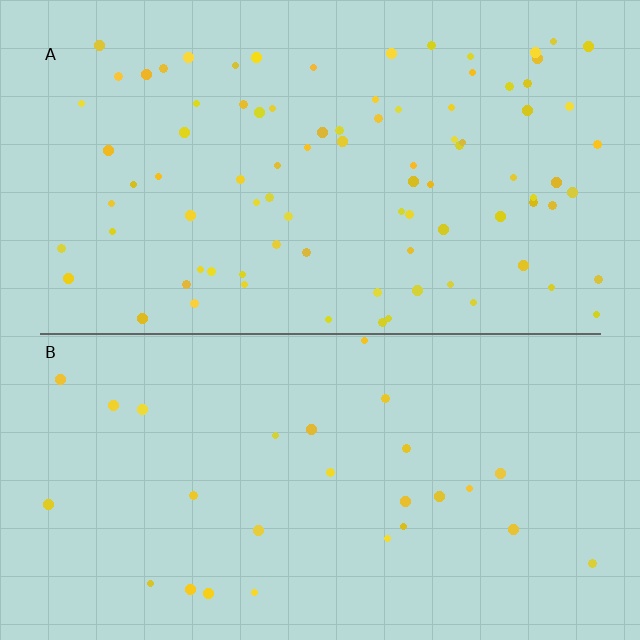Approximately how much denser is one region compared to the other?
Approximately 3.2× — region A over region B.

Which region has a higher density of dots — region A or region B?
A (the top).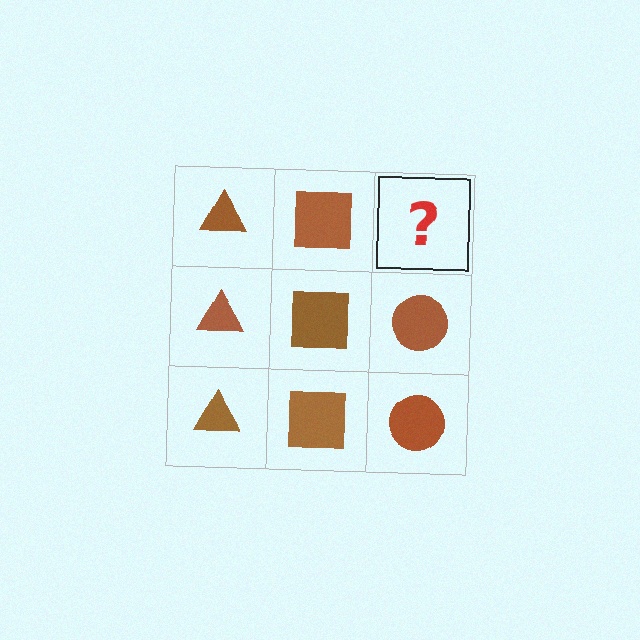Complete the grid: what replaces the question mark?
The question mark should be replaced with a brown circle.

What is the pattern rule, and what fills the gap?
The rule is that each column has a consistent shape. The gap should be filled with a brown circle.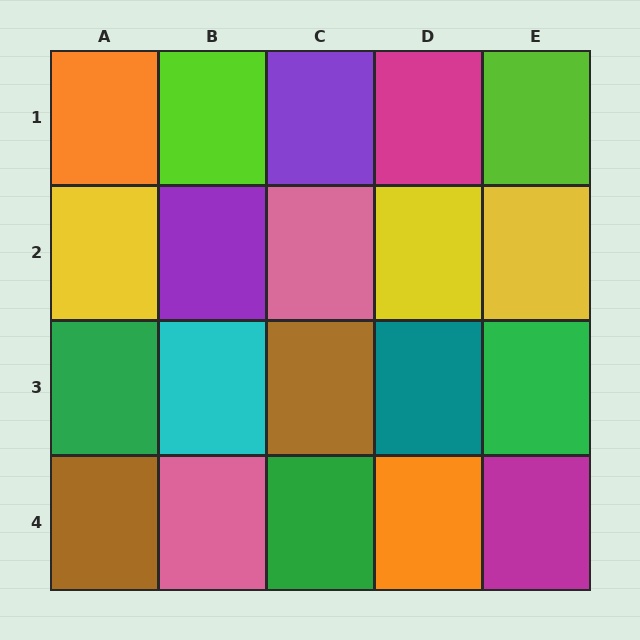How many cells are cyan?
1 cell is cyan.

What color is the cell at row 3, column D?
Teal.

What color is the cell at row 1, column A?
Orange.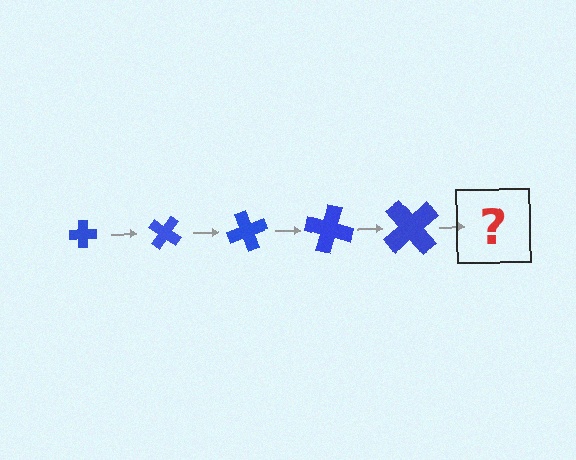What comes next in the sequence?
The next element should be a cross, larger than the previous one and rotated 175 degrees from the start.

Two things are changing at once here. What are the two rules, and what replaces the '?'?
The two rules are that the cross grows larger each step and it rotates 35 degrees each step. The '?' should be a cross, larger than the previous one and rotated 175 degrees from the start.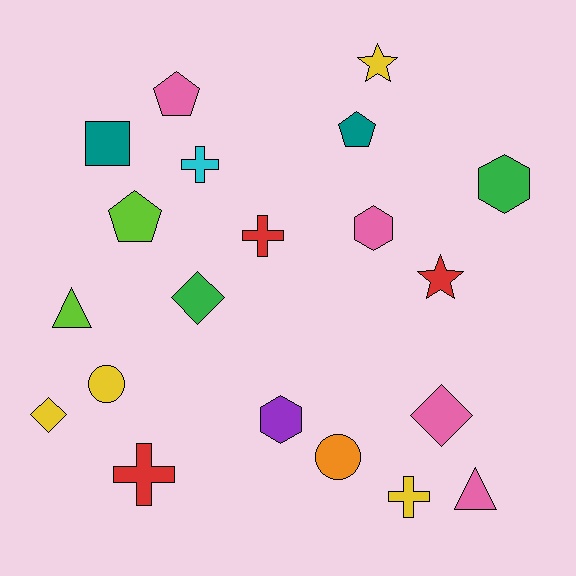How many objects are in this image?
There are 20 objects.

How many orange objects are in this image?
There is 1 orange object.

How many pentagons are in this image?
There are 3 pentagons.